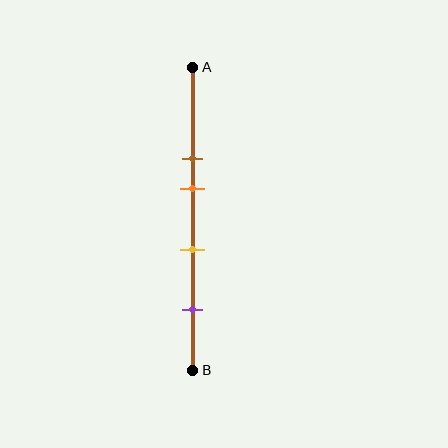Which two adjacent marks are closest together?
The brown and orange marks are the closest adjacent pair.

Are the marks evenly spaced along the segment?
No, the marks are not evenly spaced.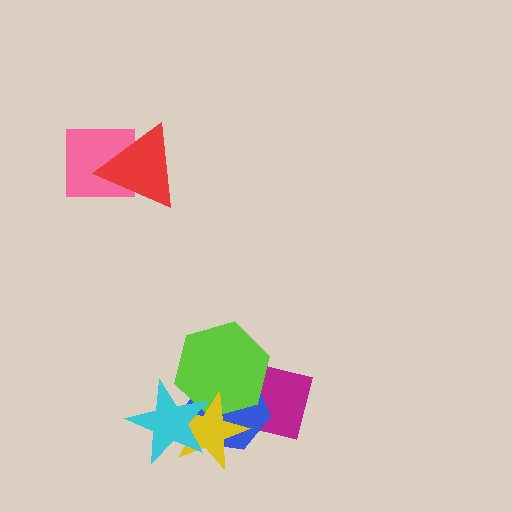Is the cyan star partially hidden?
No, no other shape covers it.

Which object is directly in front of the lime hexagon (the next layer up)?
The yellow star is directly in front of the lime hexagon.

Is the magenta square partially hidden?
Yes, it is partially covered by another shape.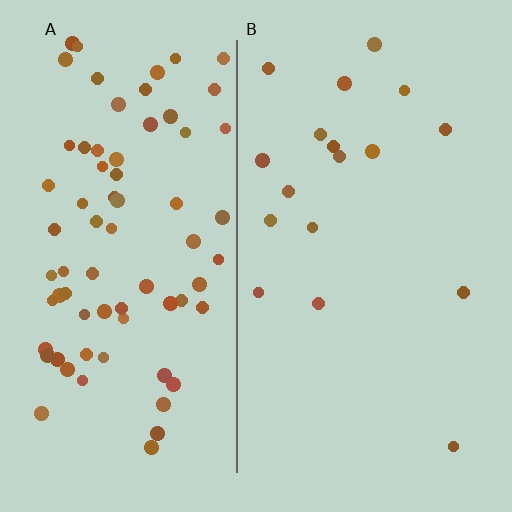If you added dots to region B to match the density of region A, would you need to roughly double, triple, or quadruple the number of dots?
Approximately quadruple.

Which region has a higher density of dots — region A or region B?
A (the left).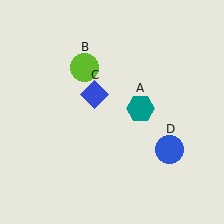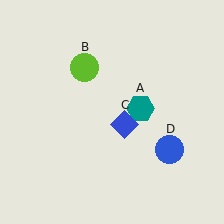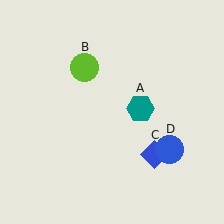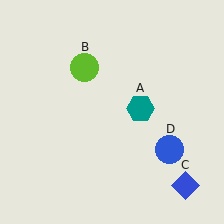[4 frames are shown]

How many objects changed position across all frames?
1 object changed position: blue diamond (object C).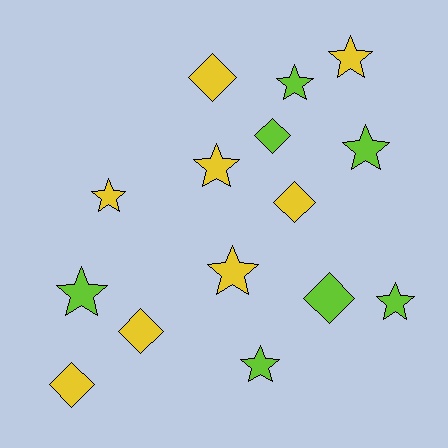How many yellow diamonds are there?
There are 4 yellow diamonds.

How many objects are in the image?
There are 15 objects.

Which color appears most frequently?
Yellow, with 8 objects.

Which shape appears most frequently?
Star, with 9 objects.